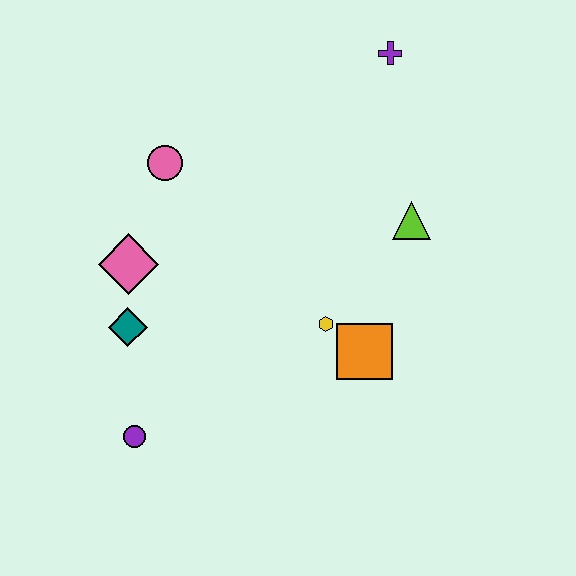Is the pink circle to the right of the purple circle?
Yes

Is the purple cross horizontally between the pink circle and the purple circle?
No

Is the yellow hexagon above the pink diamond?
No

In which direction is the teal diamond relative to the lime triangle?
The teal diamond is to the left of the lime triangle.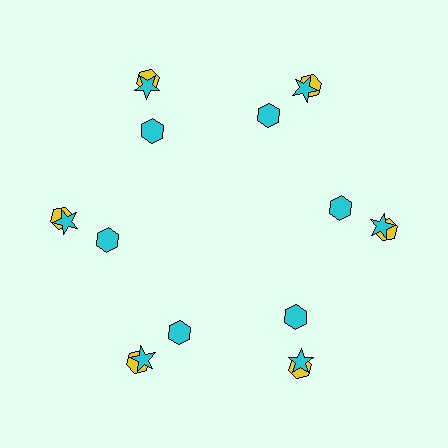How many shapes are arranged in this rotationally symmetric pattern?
There are 18 shapes, arranged in 6 groups of 3.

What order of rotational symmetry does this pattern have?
This pattern has 6-fold rotational symmetry.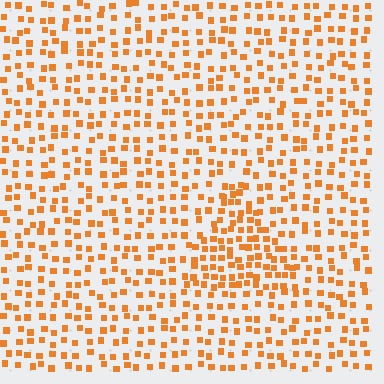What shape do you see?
I see a triangle.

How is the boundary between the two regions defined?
The boundary is defined by a change in element density (approximately 1.8x ratio). All elements are the same color, size, and shape.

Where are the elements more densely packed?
The elements are more densely packed inside the triangle boundary.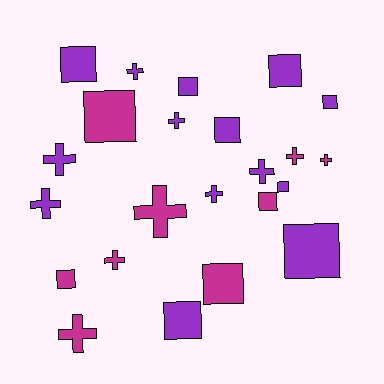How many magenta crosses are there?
There are 5 magenta crosses.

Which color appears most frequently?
Purple, with 14 objects.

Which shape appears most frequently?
Square, with 12 objects.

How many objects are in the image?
There are 23 objects.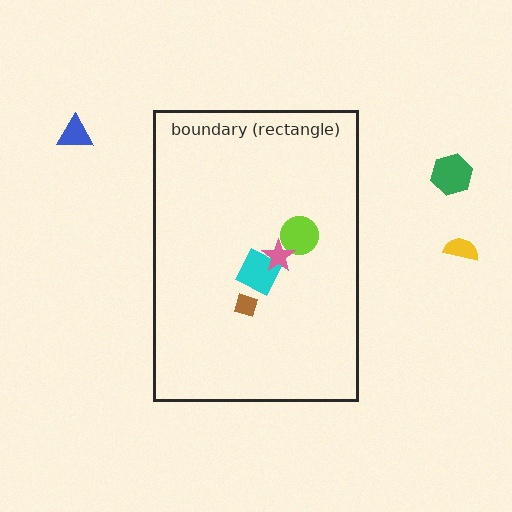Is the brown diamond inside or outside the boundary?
Inside.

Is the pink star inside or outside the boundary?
Inside.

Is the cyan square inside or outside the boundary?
Inside.